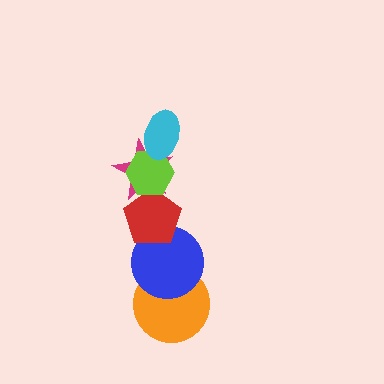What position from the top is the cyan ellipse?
The cyan ellipse is 1st from the top.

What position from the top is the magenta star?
The magenta star is 3rd from the top.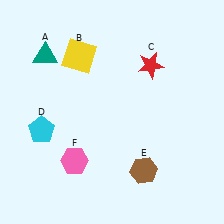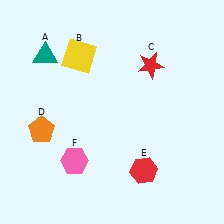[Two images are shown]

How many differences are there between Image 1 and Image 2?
There are 2 differences between the two images.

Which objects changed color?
D changed from cyan to orange. E changed from brown to red.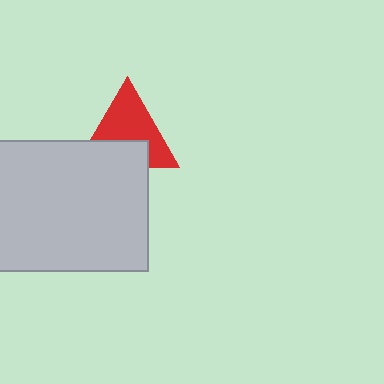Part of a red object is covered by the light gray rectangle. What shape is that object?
It is a triangle.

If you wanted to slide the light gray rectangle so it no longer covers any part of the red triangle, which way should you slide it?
Slide it down — that is the most direct way to separate the two shapes.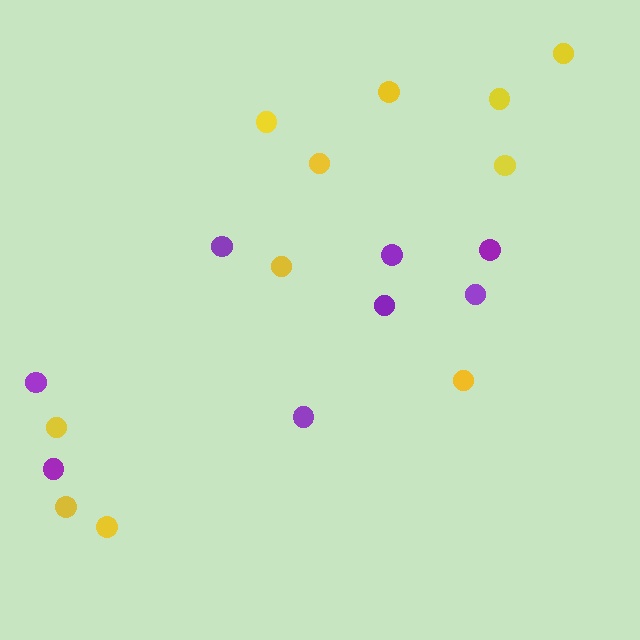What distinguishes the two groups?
There are 2 groups: one group of purple circles (8) and one group of yellow circles (11).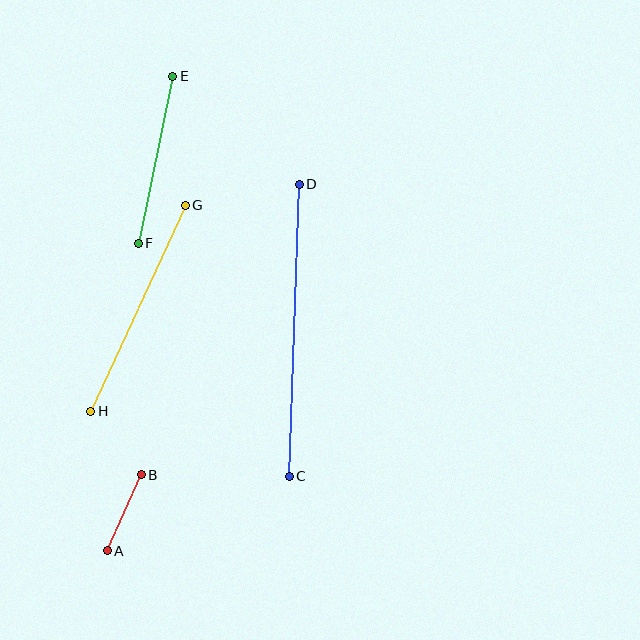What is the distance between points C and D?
The distance is approximately 292 pixels.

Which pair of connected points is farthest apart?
Points C and D are farthest apart.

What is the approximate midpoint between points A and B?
The midpoint is at approximately (124, 513) pixels.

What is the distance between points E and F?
The distance is approximately 170 pixels.